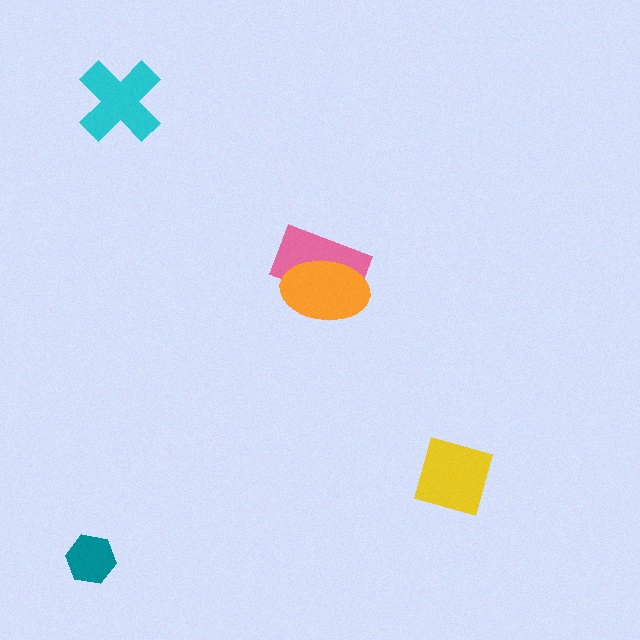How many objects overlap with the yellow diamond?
0 objects overlap with the yellow diamond.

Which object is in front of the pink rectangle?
The orange ellipse is in front of the pink rectangle.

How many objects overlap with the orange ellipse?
1 object overlaps with the orange ellipse.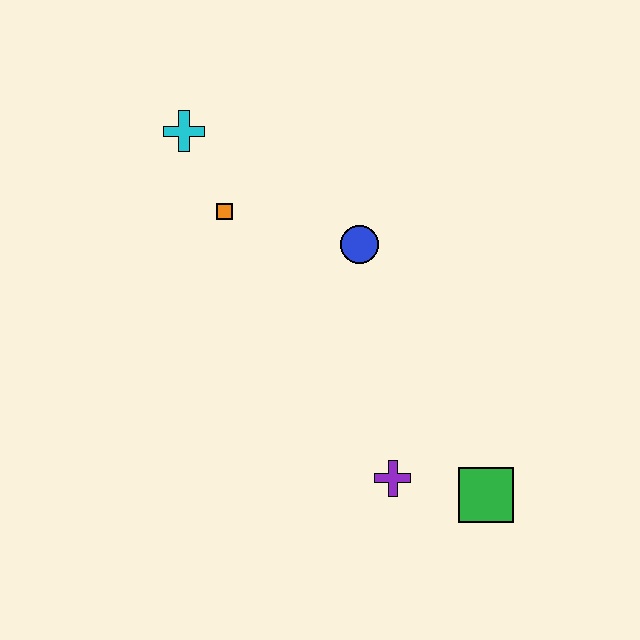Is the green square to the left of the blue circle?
No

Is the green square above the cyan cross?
No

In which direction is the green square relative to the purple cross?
The green square is to the right of the purple cross.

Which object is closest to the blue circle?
The orange square is closest to the blue circle.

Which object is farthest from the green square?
The cyan cross is farthest from the green square.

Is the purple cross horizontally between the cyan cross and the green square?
Yes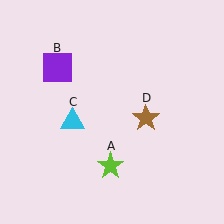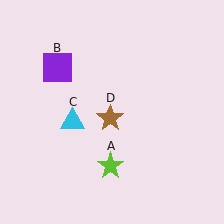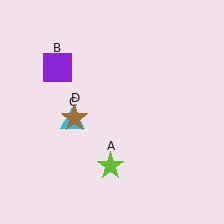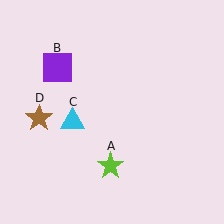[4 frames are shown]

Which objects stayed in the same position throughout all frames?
Lime star (object A) and purple square (object B) and cyan triangle (object C) remained stationary.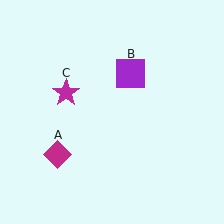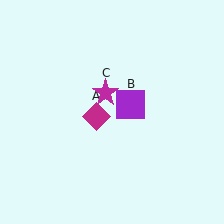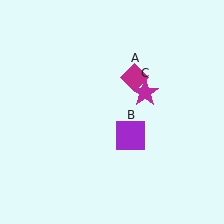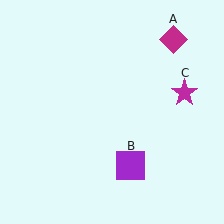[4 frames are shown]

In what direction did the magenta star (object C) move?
The magenta star (object C) moved right.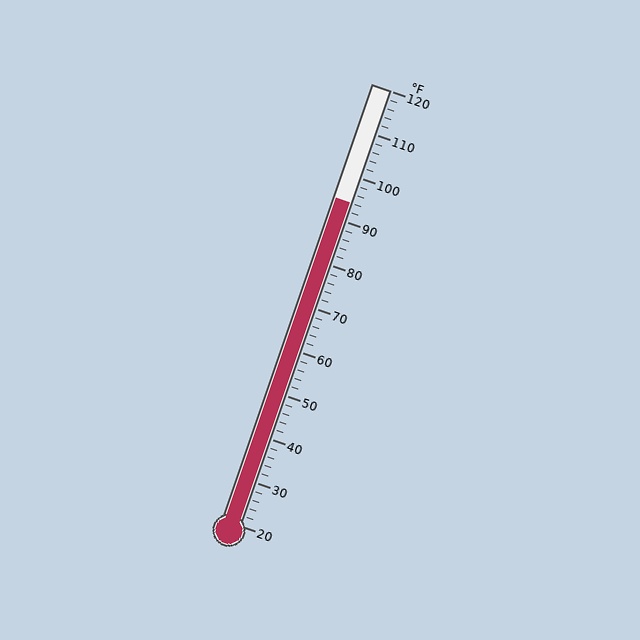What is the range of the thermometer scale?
The thermometer scale ranges from 20°F to 120°F.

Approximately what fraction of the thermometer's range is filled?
The thermometer is filled to approximately 75% of its range.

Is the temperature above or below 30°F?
The temperature is above 30°F.